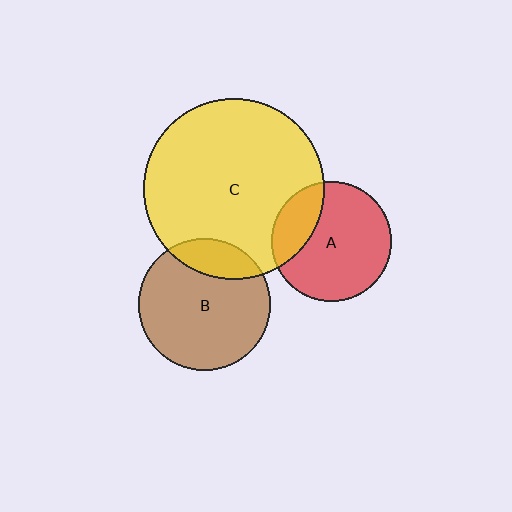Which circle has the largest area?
Circle C (yellow).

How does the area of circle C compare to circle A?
Approximately 2.3 times.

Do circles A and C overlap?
Yes.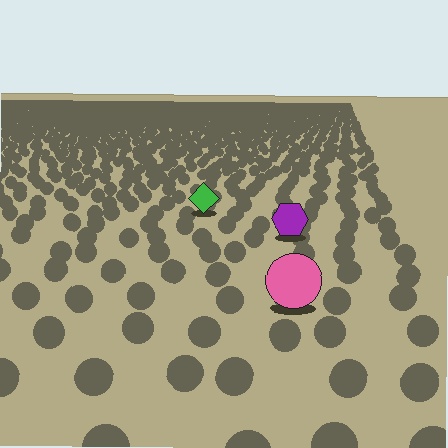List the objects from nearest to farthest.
From nearest to farthest: the pink circle, the purple hexagon, the green diamond.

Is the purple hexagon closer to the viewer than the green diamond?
Yes. The purple hexagon is closer — you can tell from the texture gradient: the ground texture is coarser near it.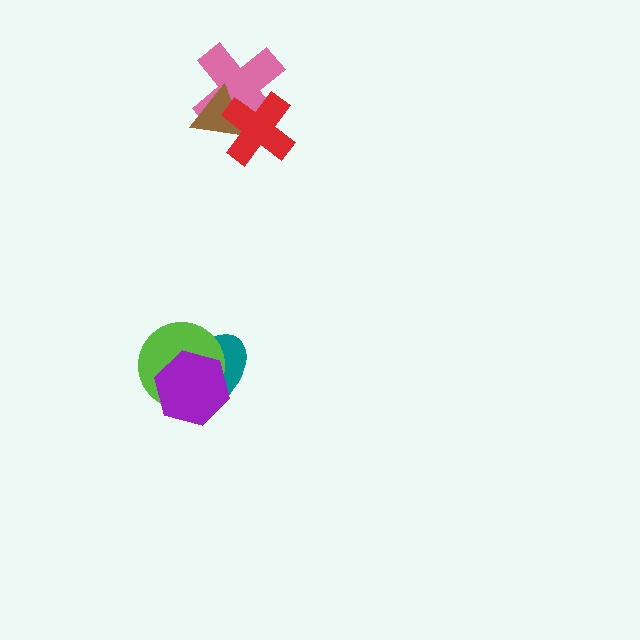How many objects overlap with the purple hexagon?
2 objects overlap with the purple hexagon.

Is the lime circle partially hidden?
Yes, it is partially covered by another shape.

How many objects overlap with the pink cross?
2 objects overlap with the pink cross.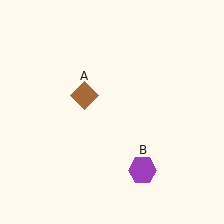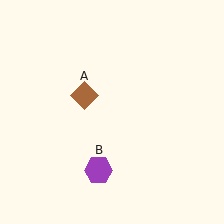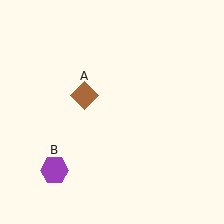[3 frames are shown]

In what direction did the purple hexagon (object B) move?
The purple hexagon (object B) moved left.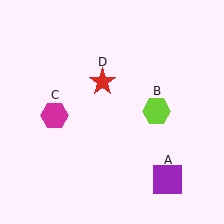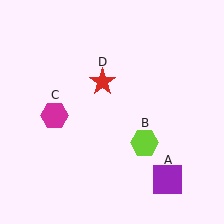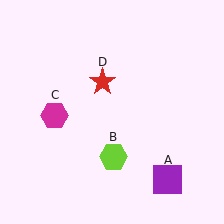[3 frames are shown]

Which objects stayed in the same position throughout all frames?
Purple square (object A) and magenta hexagon (object C) and red star (object D) remained stationary.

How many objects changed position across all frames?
1 object changed position: lime hexagon (object B).